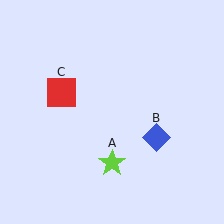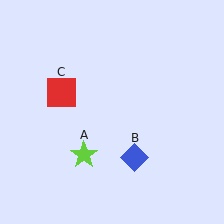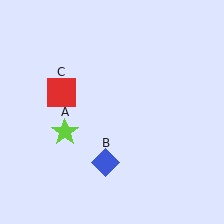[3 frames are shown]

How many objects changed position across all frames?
2 objects changed position: lime star (object A), blue diamond (object B).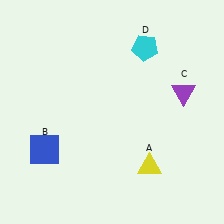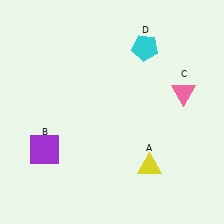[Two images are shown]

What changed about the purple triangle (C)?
In Image 1, C is purple. In Image 2, it changed to pink.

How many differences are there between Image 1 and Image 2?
There are 2 differences between the two images.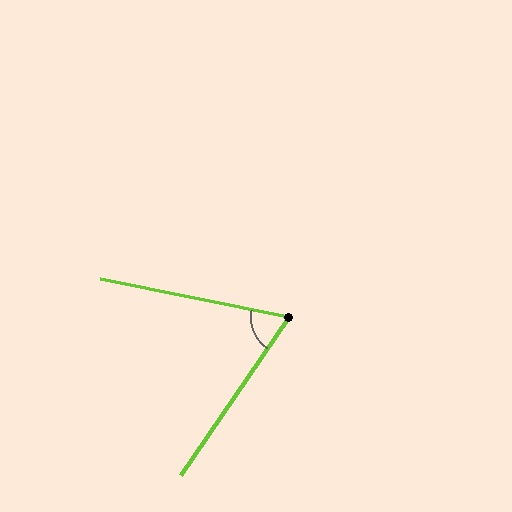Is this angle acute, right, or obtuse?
It is acute.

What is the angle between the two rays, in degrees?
Approximately 67 degrees.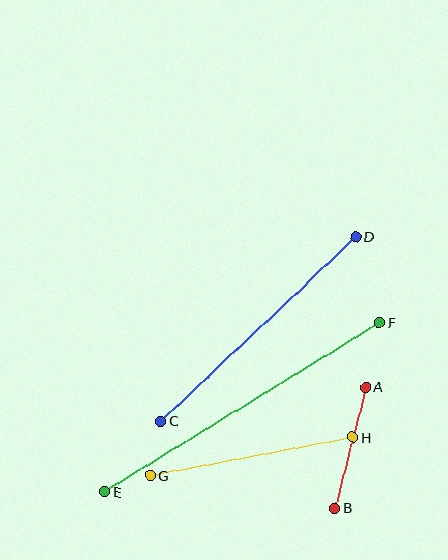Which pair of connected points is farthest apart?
Points E and F are farthest apart.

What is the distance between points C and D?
The distance is approximately 268 pixels.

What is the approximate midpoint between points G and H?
The midpoint is at approximately (251, 456) pixels.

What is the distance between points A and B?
The distance is approximately 125 pixels.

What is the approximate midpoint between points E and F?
The midpoint is at approximately (242, 407) pixels.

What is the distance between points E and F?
The distance is approximately 323 pixels.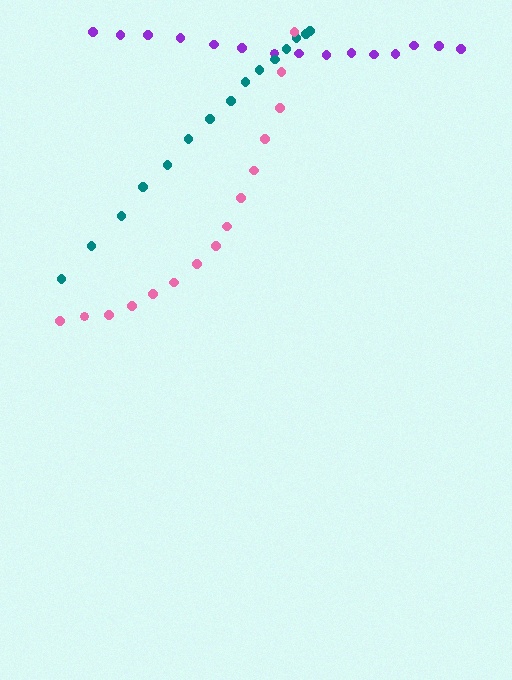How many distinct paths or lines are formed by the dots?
There are 3 distinct paths.